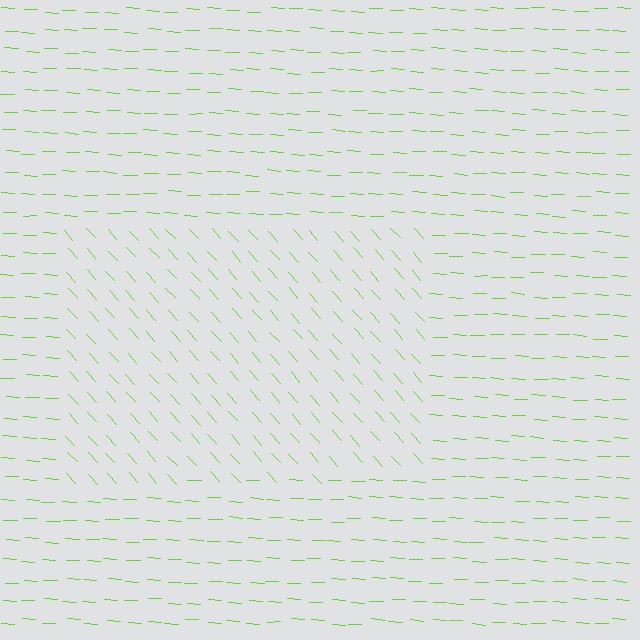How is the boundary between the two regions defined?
The boundary is defined purely by a change in line orientation (approximately 45 degrees difference). All lines are the same color and thickness.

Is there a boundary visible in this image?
Yes, there is a texture boundary formed by a change in line orientation.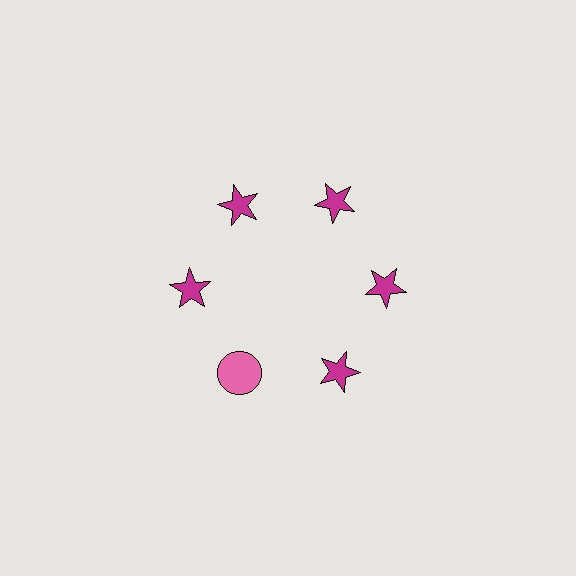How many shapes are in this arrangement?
There are 6 shapes arranged in a ring pattern.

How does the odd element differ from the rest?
It differs in both color (pink instead of magenta) and shape (circle instead of star).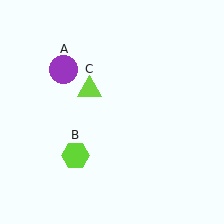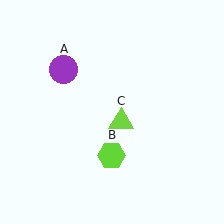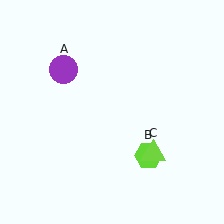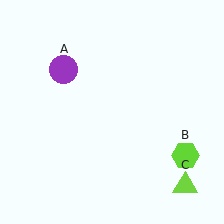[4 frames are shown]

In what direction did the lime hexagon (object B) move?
The lime hexagon (object B) moved right.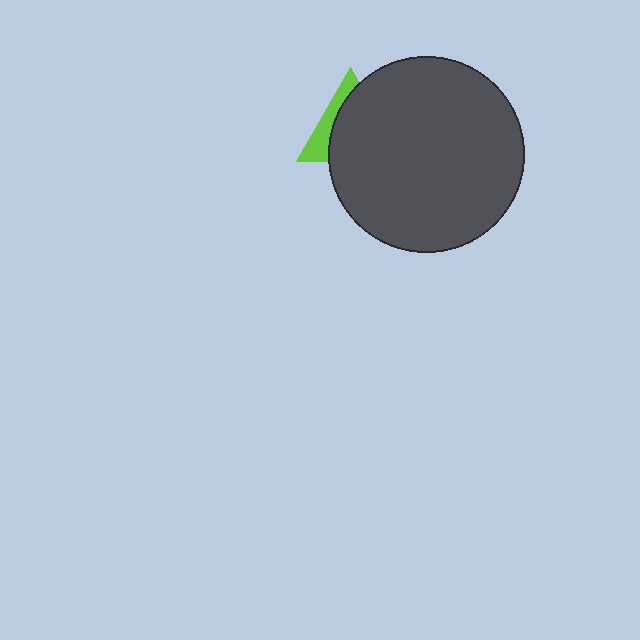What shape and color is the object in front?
The object in front is a dark gray circle.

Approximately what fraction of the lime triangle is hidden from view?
Roughly 69% of the lime triangle is hidden behind the dark gray circle.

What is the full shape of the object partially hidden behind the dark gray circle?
The partially hidden object is a lime triangle.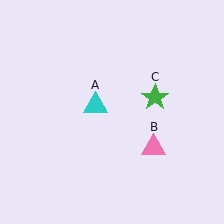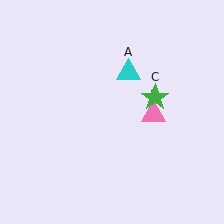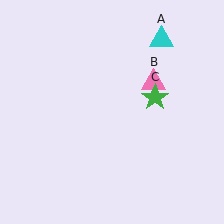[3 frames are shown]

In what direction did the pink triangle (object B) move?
The pink triangle (object B) moved up.